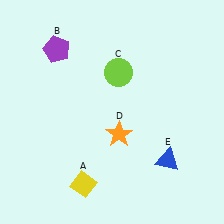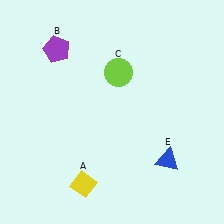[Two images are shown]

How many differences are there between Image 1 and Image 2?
There is 1 difference between the two images.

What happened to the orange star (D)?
The orange star (D) was removed in Image 2. It was in the bottom-right area of Image 1.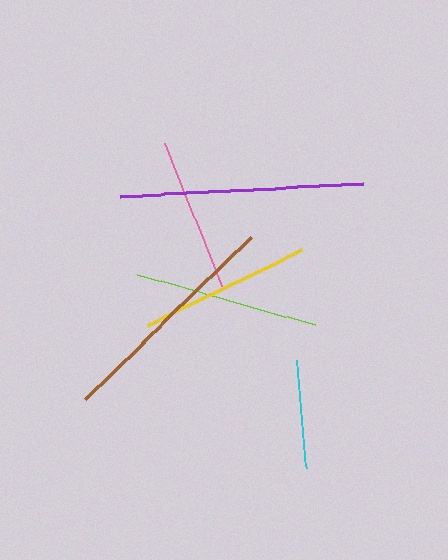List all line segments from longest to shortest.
From longest to shortest: purple, brown, lime, yellow, pink, cyan.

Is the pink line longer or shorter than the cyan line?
The pink line is longer than the cyan line.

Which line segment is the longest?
The purple line is the longest at approximately 243 pixels.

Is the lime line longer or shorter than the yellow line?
The lime line is longer than the yellow line.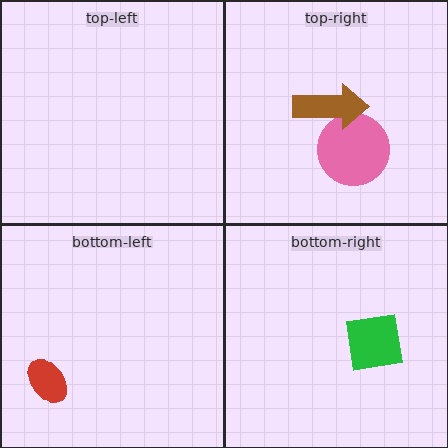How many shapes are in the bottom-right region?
1.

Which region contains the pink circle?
The top-right region.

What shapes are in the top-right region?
The pink circle, the brown arrow.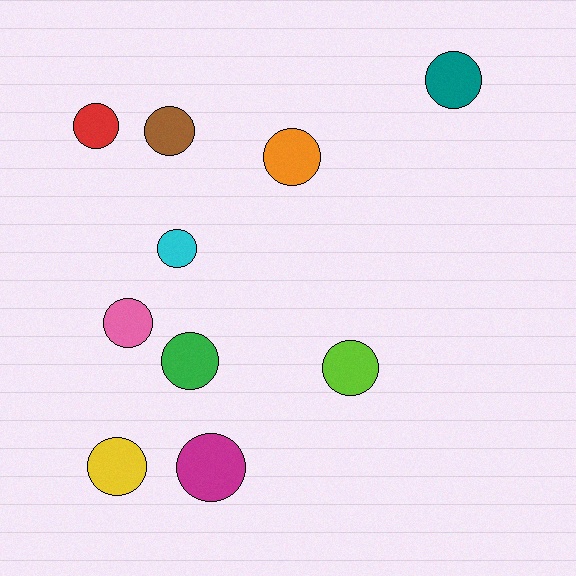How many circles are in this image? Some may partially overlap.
There are 10 circles.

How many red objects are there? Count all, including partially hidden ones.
There is 1 red object.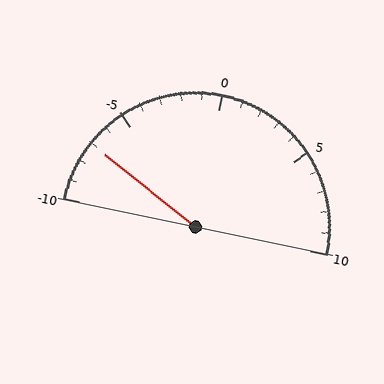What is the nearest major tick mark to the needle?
The nearest major tick mark is -5.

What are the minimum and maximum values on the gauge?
The gauge ranges from -10 to 10.